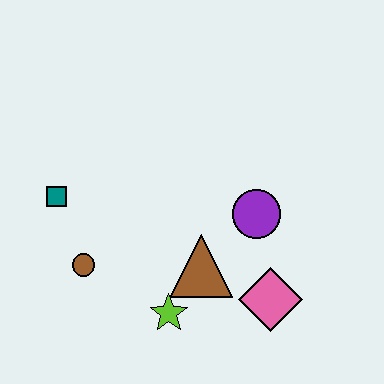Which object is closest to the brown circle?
The teal square is closest to the brown circle.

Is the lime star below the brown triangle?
Yes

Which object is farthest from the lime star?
The teal square is farthest from the lime star.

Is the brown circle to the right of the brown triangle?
No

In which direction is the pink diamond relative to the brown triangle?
The pink diamond is to the right of the brown triangle.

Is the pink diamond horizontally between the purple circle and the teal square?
No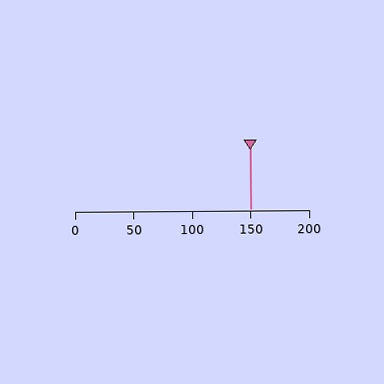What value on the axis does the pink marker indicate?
The marker indicates approximately 150.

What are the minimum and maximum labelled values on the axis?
The axis runs from 0 to 200.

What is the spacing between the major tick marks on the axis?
The major ticks are spaced 50 apart.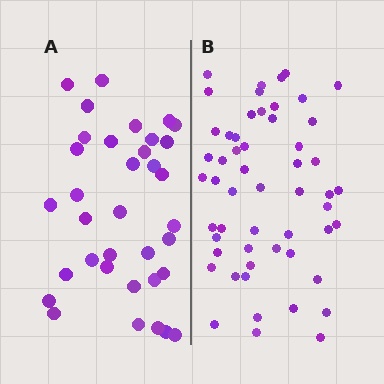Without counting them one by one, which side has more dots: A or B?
Region B (the right region) has more dots.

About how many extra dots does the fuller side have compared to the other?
Region B has approximately 20 more dots than region A.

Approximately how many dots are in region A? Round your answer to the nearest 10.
About 40 dots. (The exact count is 35, which rounds to 40.)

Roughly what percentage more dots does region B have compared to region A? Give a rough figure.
About 55% more.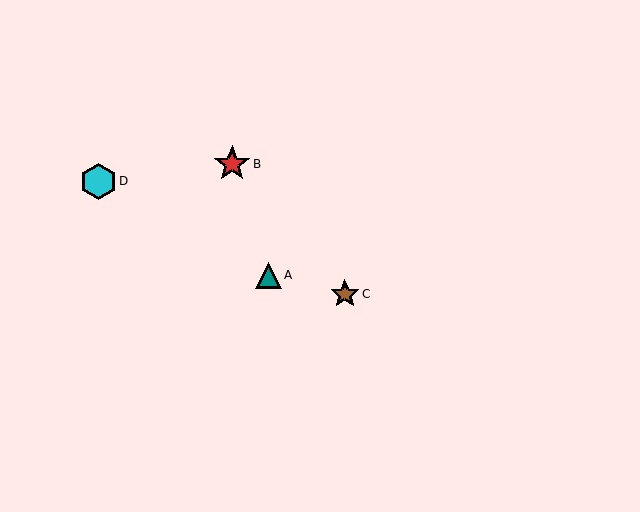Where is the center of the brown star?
The center of the brown star is at (345, 294).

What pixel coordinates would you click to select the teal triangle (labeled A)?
Click at (268, 275) to select the teal triangle A.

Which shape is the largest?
The cyan hexagon (labeled D) is the largest.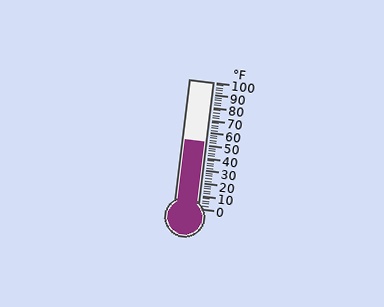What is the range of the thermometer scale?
The thermometer scale ranges from 0°F to 100°F.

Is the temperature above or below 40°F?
The temperature is above 40°F.